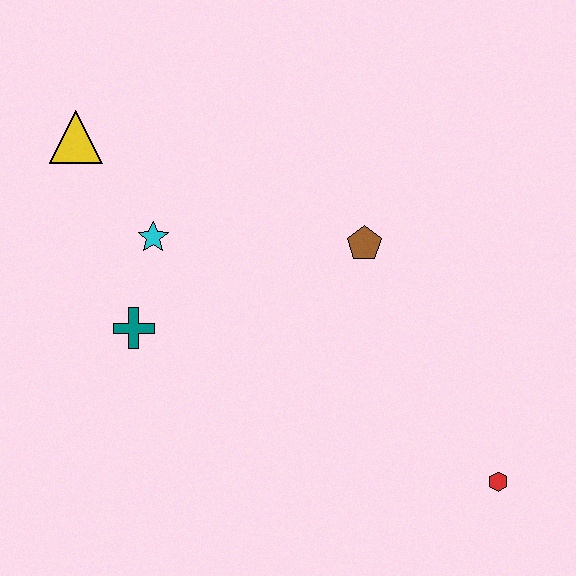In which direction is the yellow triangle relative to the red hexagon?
The yellow triangle is to the left of the red hexagon.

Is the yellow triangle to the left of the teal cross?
Yes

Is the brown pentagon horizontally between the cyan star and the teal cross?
No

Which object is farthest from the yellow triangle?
The red hexagon is farthest from the yellow triangle.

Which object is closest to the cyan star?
The teal cross is closest to the cyan star.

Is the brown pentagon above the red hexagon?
Yes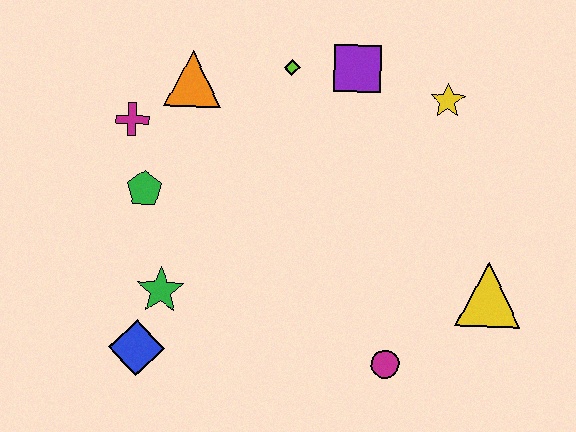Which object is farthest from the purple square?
The blue diamond is farthest from the purple square.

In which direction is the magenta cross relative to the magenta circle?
The magenta cross is to the left of the magenta circle.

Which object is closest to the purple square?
The lime diamond is closest to the purple square.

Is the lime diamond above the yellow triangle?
Yes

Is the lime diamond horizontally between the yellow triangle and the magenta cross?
Yes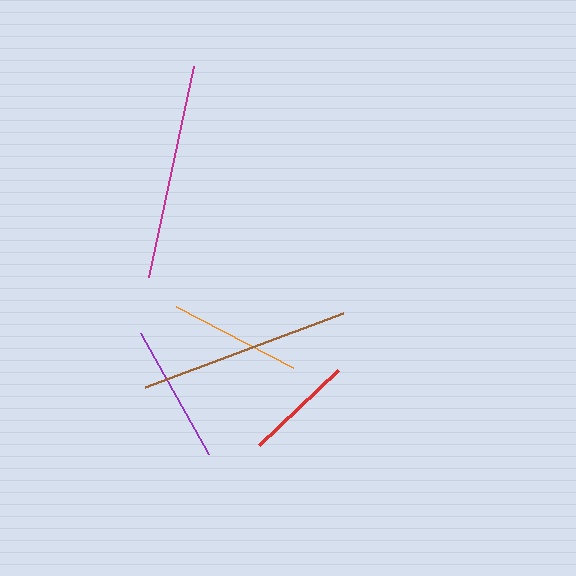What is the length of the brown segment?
The brown segment is approximately 211 pixels long.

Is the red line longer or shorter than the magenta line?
The magenta line is longer than the red line.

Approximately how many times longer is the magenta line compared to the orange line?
The magenta line is approximately 1.6 times the length of the orange line.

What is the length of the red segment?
The red segment is approximately 108 pixels long.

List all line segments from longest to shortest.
From longest to shortest: magenta, brown, purple, orange, red.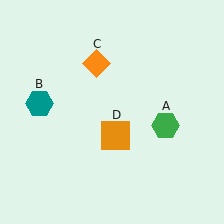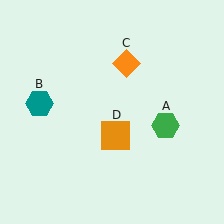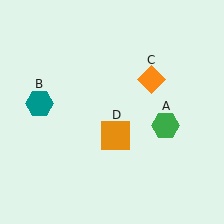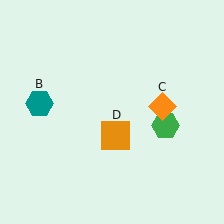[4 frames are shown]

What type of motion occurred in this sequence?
The orange diamond (object C) rotated clockwise around the center of the scene.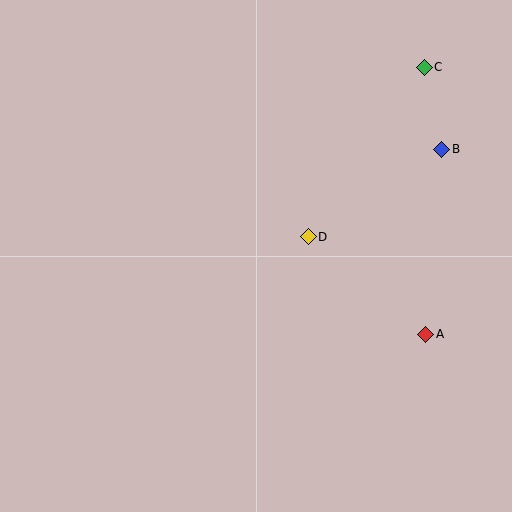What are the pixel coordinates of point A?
Point A is at (426, 334).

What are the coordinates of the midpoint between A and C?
The midpoint between A and C is at (425, 201).